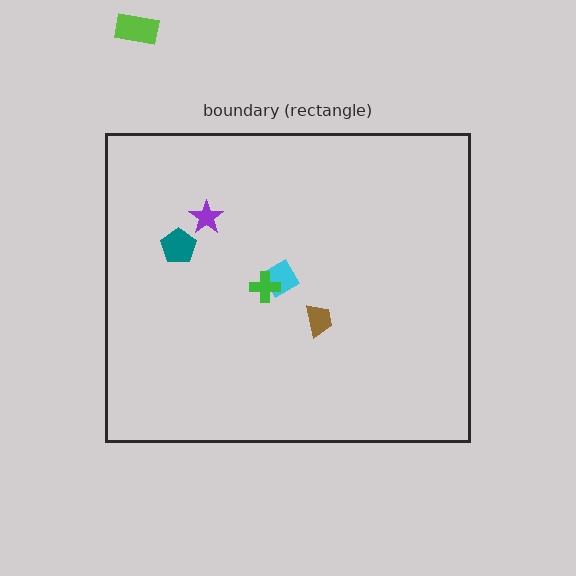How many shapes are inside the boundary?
5 inside, 1 outside.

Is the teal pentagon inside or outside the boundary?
Inside.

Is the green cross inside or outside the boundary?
Inside.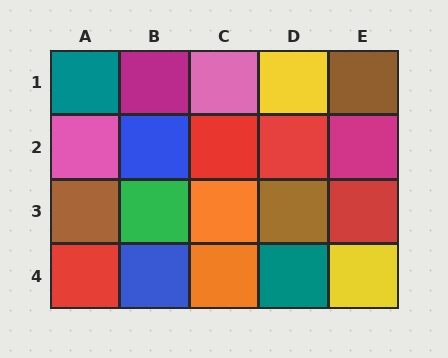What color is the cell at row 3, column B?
Green.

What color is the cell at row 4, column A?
Red.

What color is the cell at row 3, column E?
Red.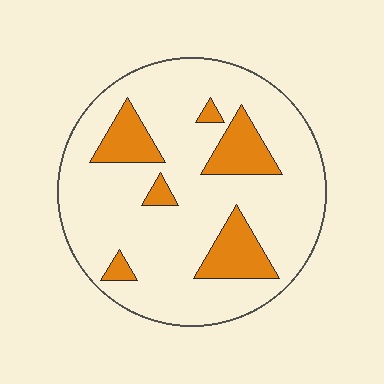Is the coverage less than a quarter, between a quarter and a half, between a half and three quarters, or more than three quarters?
Less than a quarter.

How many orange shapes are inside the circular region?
6.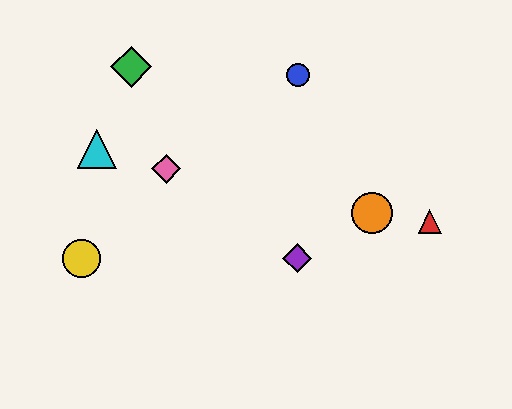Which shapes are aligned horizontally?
The yellow circle, the purple diamond are aligned horizontally.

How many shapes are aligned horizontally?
2 shapes (the yellow circle, the purple diamond) are aligned horizontally.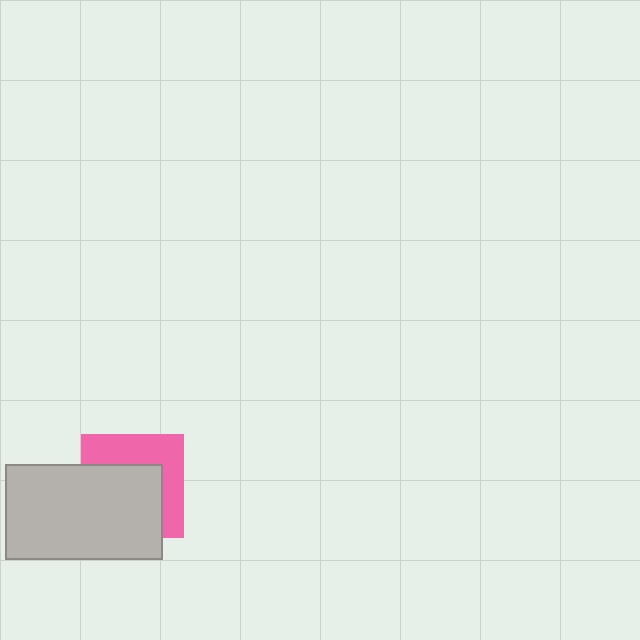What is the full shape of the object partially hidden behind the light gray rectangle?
The partially hidden object is a pink square.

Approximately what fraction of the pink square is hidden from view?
Roughly 57% of the pink square is hidden behind the light gray rectangle.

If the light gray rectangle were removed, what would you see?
You would see the complete pink square.